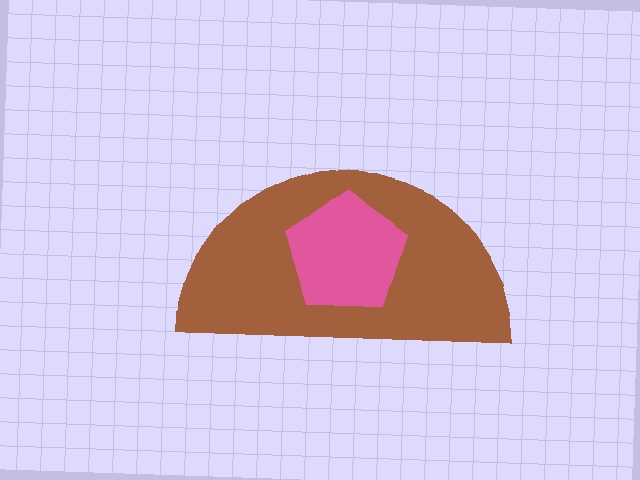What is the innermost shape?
The pink pentagon.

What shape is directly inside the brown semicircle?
The pink pentagon.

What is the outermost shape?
The brown semicircle.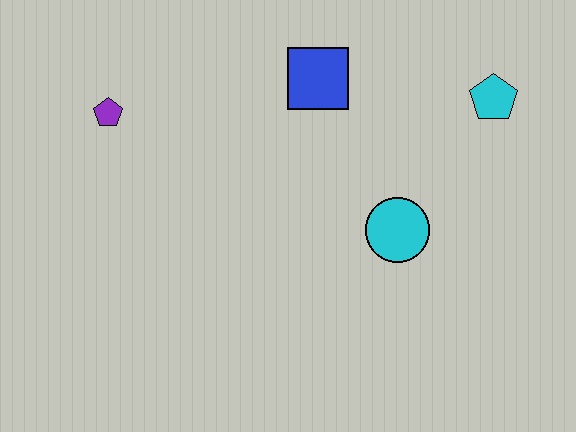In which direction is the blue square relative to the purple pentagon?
The blue square is to the right of the purple pentagon.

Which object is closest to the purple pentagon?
The blue square is closest to the purple pentagon.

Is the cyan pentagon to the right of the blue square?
Yes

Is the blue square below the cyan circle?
No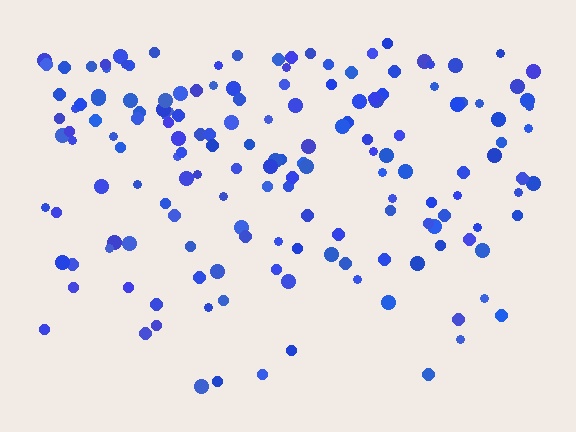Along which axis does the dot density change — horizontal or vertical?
Vertical.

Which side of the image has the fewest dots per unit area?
The bottom.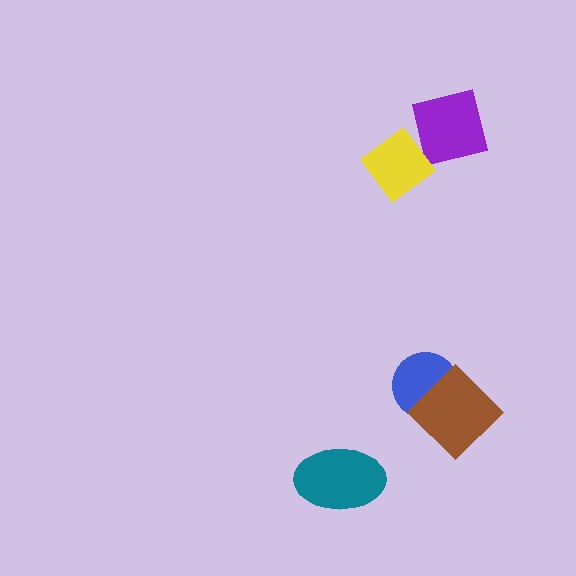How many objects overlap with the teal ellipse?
0 objects overlap with the teal ellipse.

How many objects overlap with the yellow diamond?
1 object overlaps with the yellow diamond.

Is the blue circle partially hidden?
Yes, it is partially covered by another shape.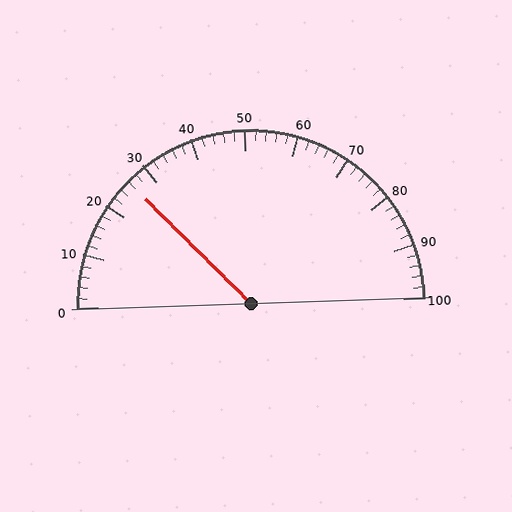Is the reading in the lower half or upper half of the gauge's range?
The reading is in the lower half of the range (0 to 100).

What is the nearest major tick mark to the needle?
The nearest major tick mark is 30.